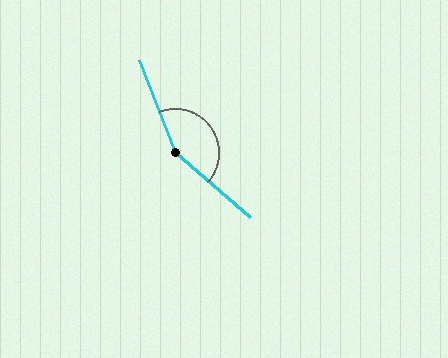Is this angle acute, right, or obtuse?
It is obtuse.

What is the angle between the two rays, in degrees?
Approximately 152 degrees.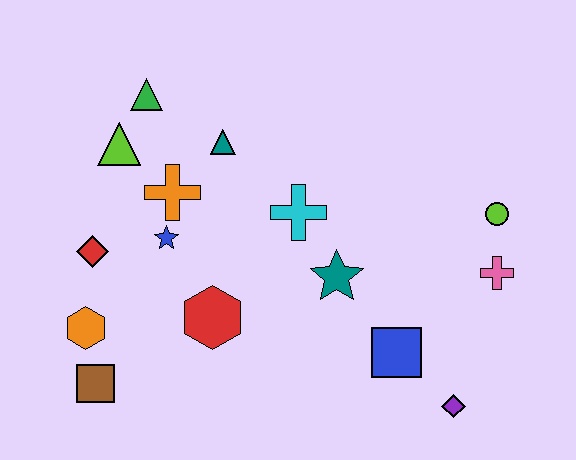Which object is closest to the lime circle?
The pink cross is closest to the lime circle.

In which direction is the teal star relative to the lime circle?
The teal star is to the left of the lime circle.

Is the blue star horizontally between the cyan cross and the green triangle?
Yes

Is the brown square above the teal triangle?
No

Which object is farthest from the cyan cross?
The brown square is farthest from the cyan cross.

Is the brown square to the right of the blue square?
No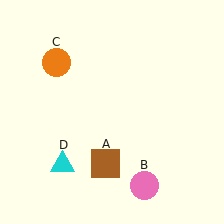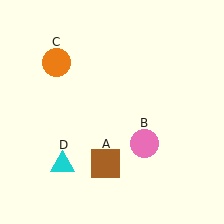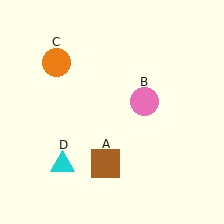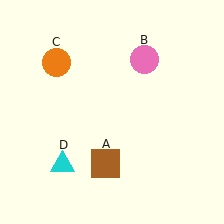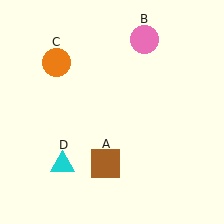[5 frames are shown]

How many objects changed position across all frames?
1 object changed position: pink circle (object B).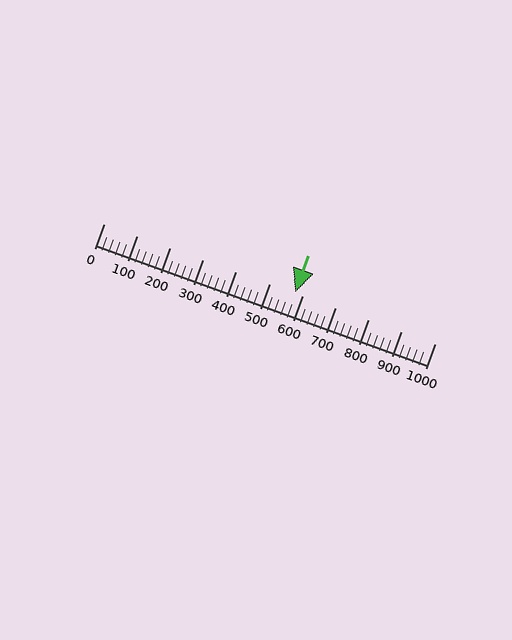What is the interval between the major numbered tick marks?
The major tick marks are spaced 100 units apart.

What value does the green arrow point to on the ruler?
The green arrow points to approximately 577.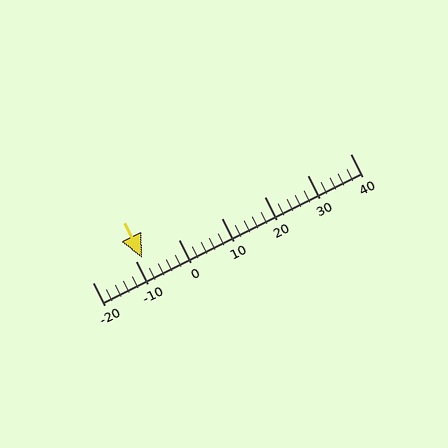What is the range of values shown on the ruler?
The ruler shows values from -20 to 40.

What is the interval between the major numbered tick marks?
The major tick marks are spaced 10 units apart.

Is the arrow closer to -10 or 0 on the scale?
The arrow is closer to -10.